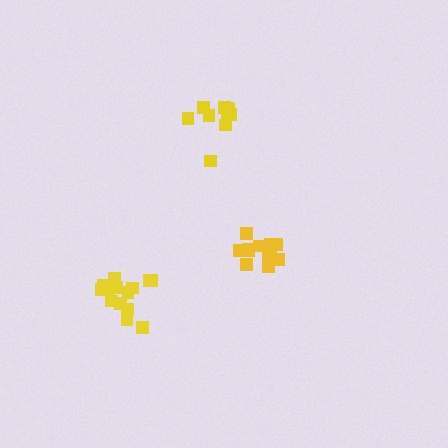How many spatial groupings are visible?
There are 3 spatial groupings.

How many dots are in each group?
Group 1: 13 dots, Group 2: 14 dots, Group 3: 9 dots (36 total).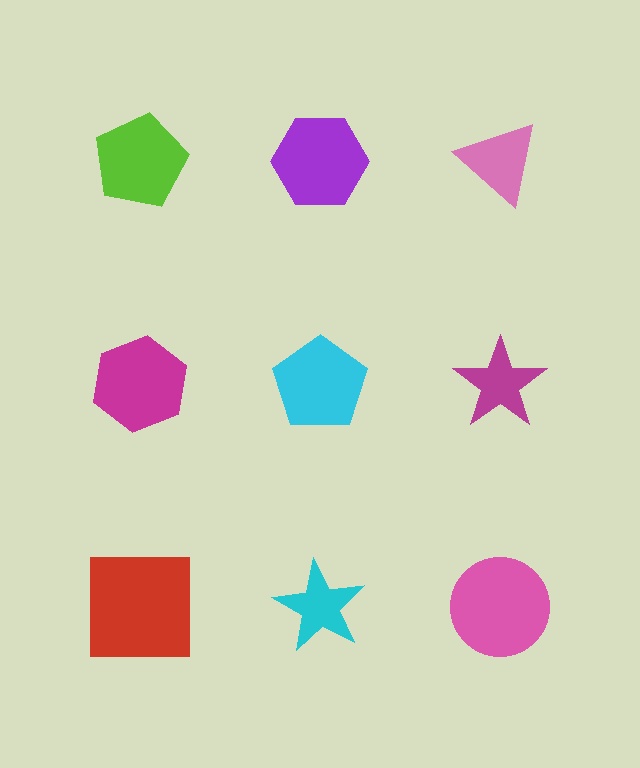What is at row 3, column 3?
A pink circle.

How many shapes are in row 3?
3 shapes.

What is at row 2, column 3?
A magenta star.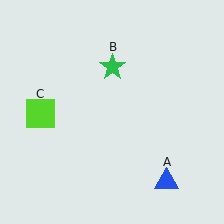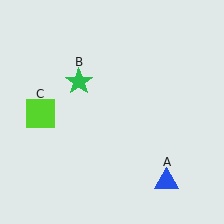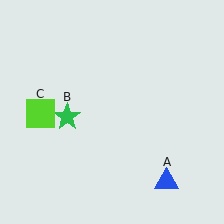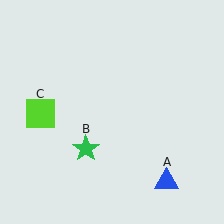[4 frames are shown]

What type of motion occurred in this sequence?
The green star (object B) rotated counterclockwise around the center of the scene.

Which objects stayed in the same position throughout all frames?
Blue triangle (object A) and lime square (object C) remained stationary.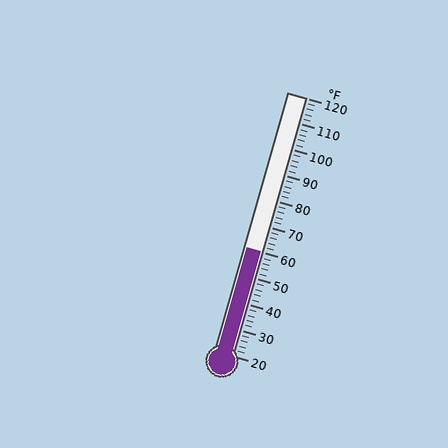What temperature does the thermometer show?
The thermometer shows approximately 60°F.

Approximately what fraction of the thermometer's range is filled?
The thermometer is filled to approximately 40% of its range.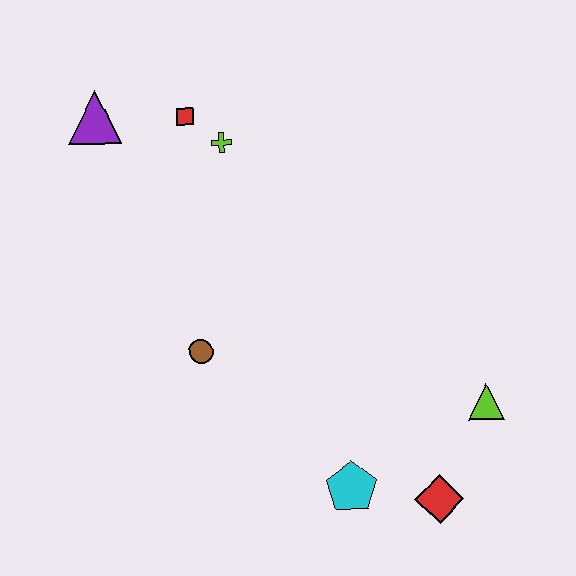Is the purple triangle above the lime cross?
Yes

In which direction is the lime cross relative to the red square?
The lime cross is to the right of the red square.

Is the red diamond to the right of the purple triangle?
Yes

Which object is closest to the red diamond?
The cyan pentagon is closest to the red diamond.